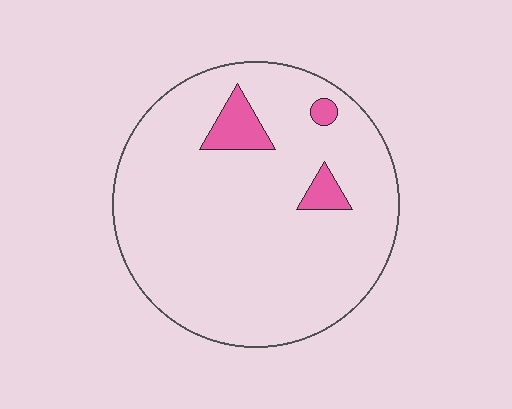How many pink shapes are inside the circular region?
3.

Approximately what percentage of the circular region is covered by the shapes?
Approximately 5%.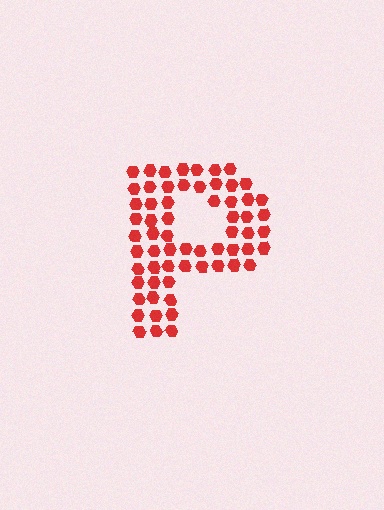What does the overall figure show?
The overall figure shows the letter P.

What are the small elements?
The small elements are hexagons.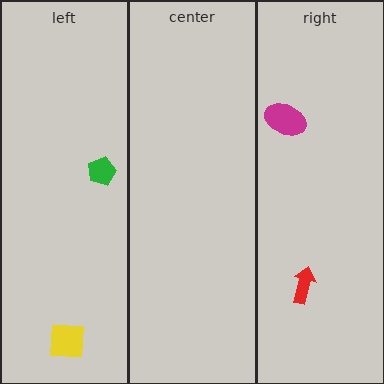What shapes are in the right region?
The red arrow, the magenta ellipse.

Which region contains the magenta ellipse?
The right region.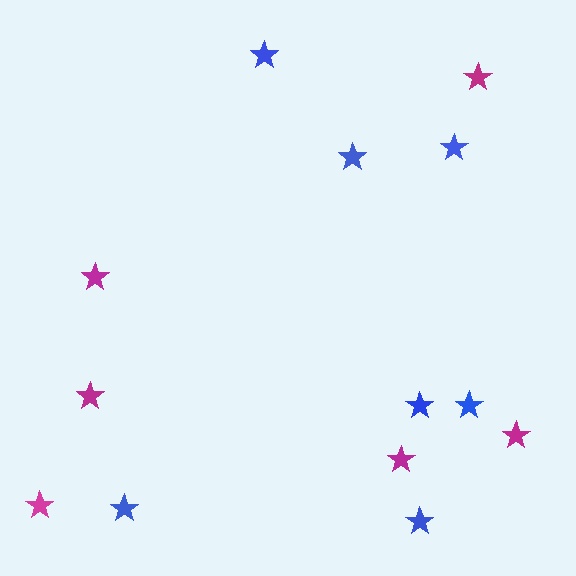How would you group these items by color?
There are 2 groups: one group of blue stars (7) and one group of magenta stars (6).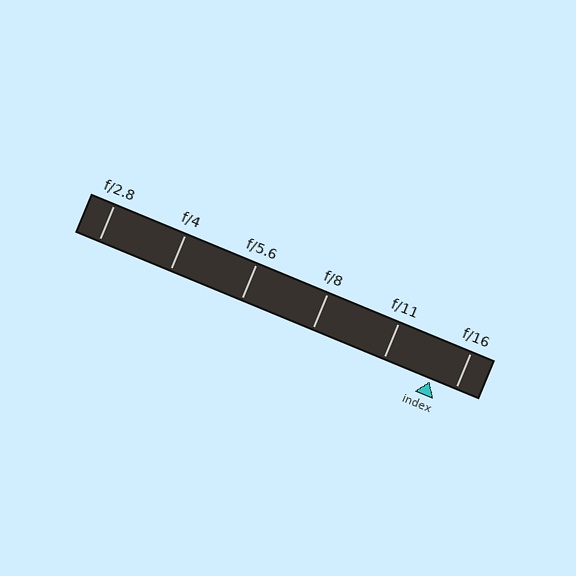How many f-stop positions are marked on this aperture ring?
There are 6 f-stop positions marked.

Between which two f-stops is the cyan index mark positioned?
The index mark is between f/11 and f/16.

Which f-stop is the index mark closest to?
The index mark is closest to f/16.